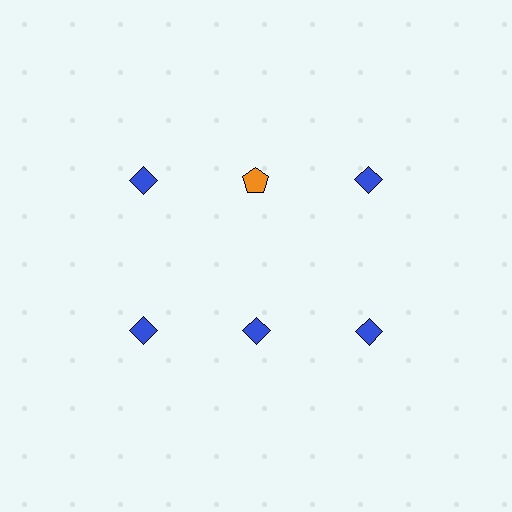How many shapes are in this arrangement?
There are 6 shapes arranged in a grid pattern.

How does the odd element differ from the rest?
It differs in both color (orange instead of blue) and shape (pentagon instead of diamond).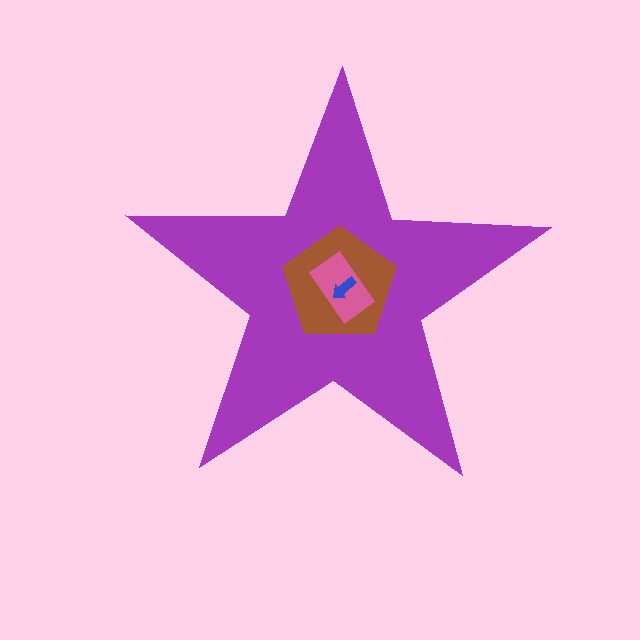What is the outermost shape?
The purple star.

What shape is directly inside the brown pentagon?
The pink rectangle.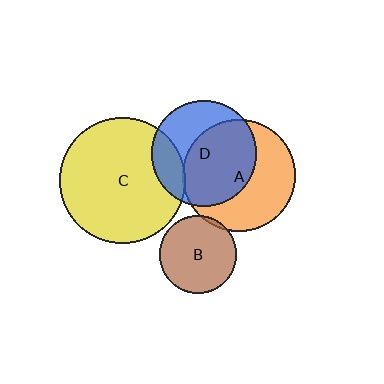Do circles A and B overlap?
Yes.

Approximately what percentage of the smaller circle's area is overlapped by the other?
Approximately 5%.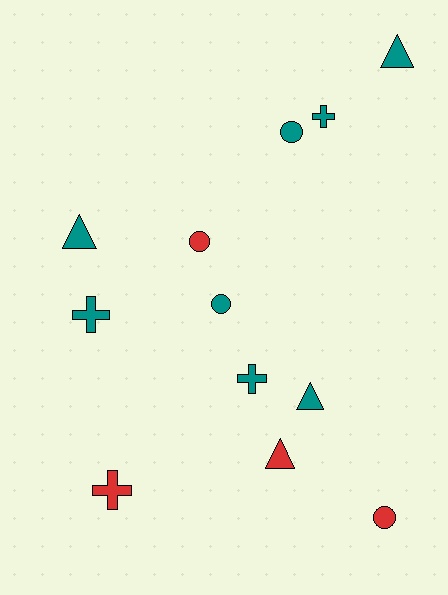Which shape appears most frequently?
Circle, with 4 objects.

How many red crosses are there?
There is 1 red cross.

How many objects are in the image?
There are 12 objects.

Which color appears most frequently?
Teal, with 8 objects.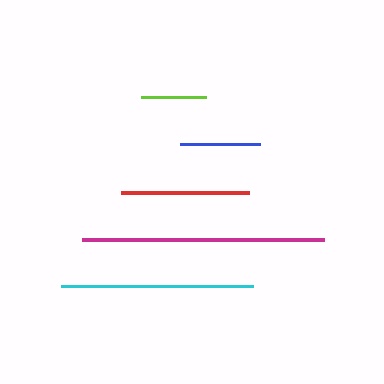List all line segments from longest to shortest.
From longest to shortest: magenta, cyan, red, blue, lime.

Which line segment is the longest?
The magenta line is the longest at approximately 242 pixels.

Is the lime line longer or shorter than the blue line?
The blue line is longer than the lime line.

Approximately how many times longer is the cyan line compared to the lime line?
The cyan line is approximately 3.0 times the length of the lime line.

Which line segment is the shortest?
The lime line is the shortest at approximately 65 pixels.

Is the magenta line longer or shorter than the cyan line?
The magenta line is longer than the cyan line.